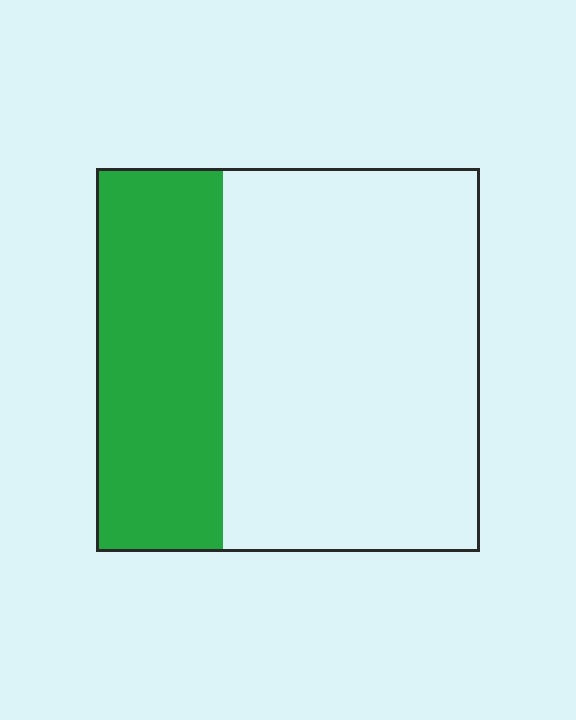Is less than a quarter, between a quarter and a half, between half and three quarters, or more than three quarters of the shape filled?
Between a quarter and a half.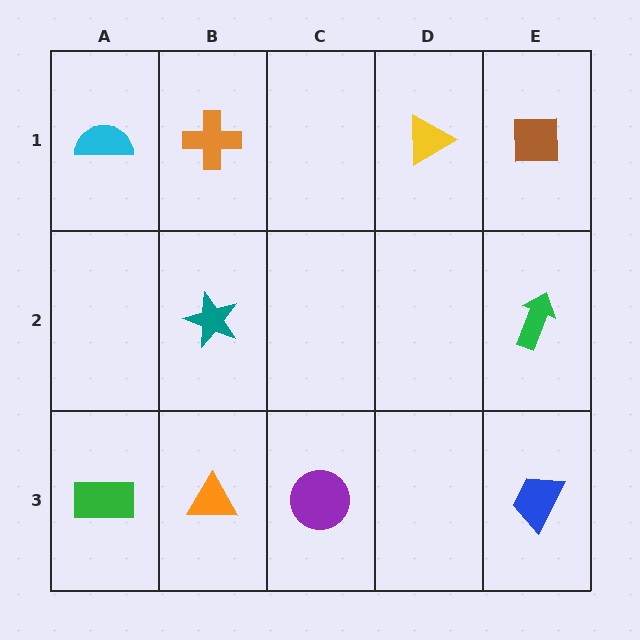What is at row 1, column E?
A brown square.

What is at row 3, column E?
A blue trapezoid.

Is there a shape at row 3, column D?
No, that cell is empty.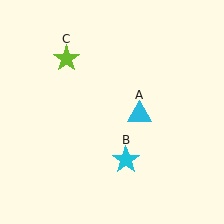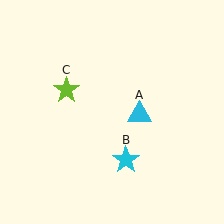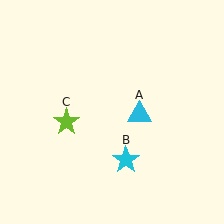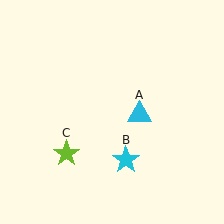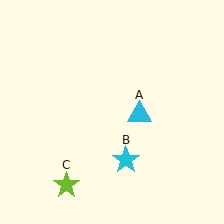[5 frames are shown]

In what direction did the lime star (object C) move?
The lime star (object C) moved down.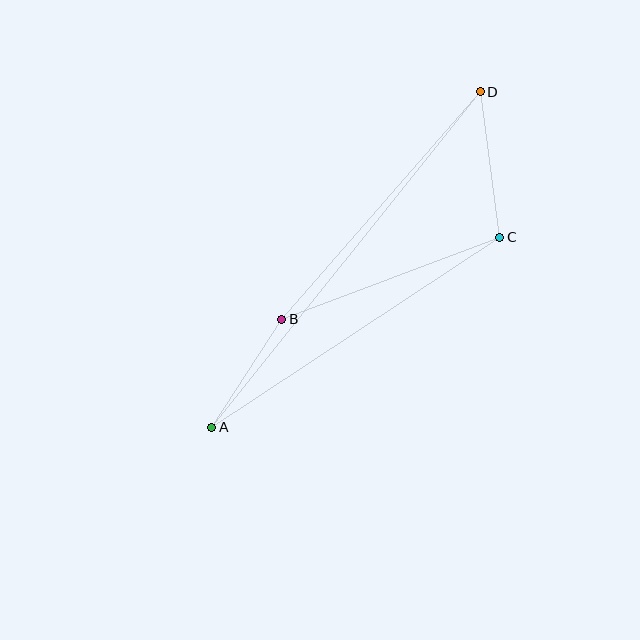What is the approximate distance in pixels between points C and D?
The distance between C and D is approximately 147 pixels.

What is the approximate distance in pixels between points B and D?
The distance between B and D is approximately 302 pixels.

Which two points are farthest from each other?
Points A and D are farthest from each other.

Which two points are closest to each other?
Points A and B are closest to each other.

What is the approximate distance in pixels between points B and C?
The distance between B and C is approximately 233 pixels.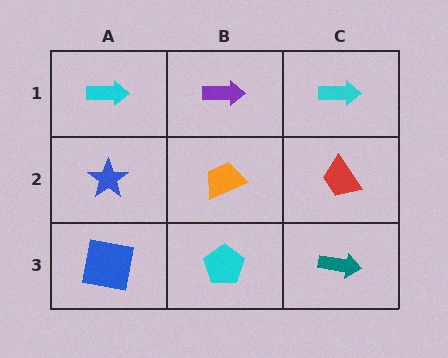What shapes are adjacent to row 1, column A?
A blue star (row 2, column A), a purple arrow (row 1, column B).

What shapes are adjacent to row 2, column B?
A purple arrow (row 1, column B), a cyan pentagon (row 3, column B), a blue star (row 2, column A), a red trapezoid (row 2, column C).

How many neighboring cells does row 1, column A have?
2.